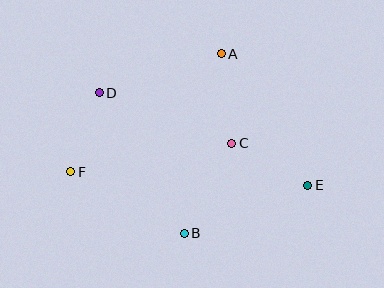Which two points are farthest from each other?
Points E and F are farthest from each other.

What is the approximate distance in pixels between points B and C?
The distance between B and C is approximately 102 pixels.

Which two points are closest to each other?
Points D and F are closest to each other.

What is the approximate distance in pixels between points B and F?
The distance between B and F is approximately 129 pixels.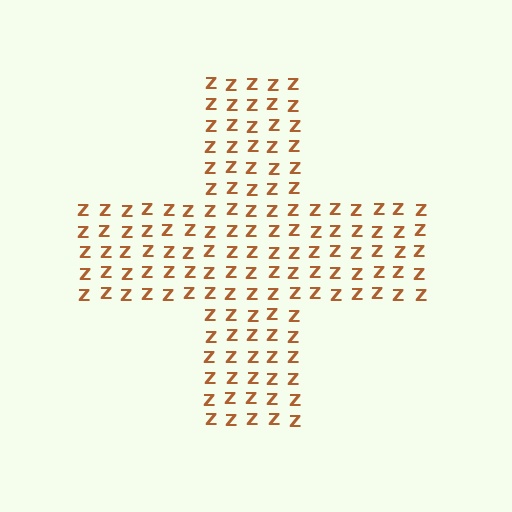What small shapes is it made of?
It is made of small letter Z's.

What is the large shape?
The large shape is a cross.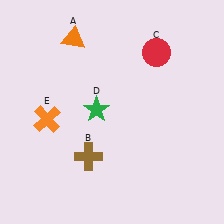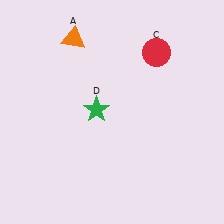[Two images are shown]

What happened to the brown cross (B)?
The brown cross (B) was removed in Image 2. It was in the bottom-left area of Image 1.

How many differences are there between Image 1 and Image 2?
There are 2 differences between the two images.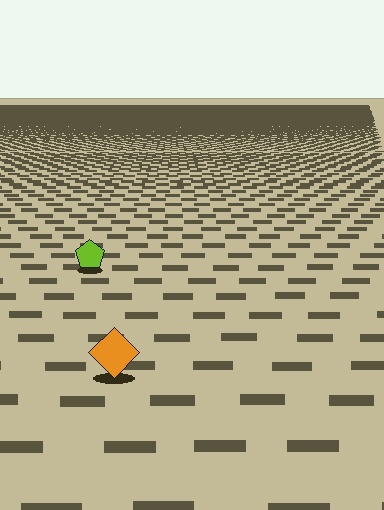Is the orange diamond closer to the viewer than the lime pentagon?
Yes. The orange diamond is closer — you can tell from the texture gradient: the ground texture is coarser near it.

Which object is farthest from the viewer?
The lime pentagon is farthest from the viewer. It appears smaller and the ground texture around it is denser.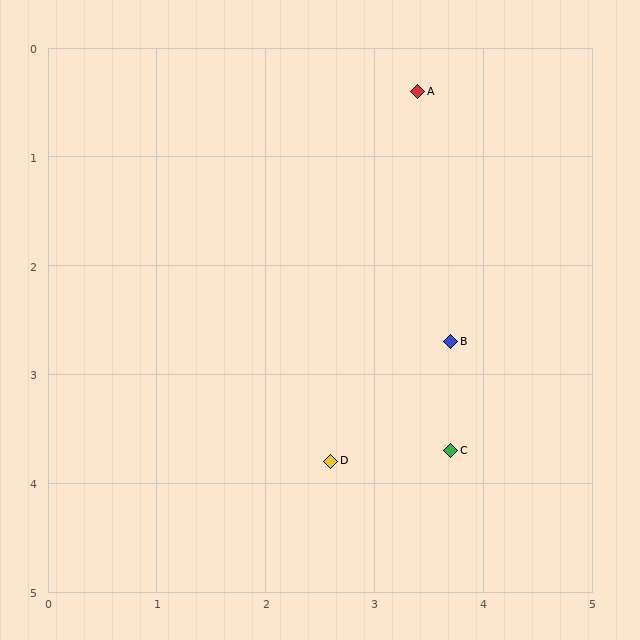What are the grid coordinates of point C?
Point C is at approximately (3.7, 3.7).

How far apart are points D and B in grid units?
Points D and B are about 1.6 grid units apart.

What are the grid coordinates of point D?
Point D is at approximately (2.6, 3.8).